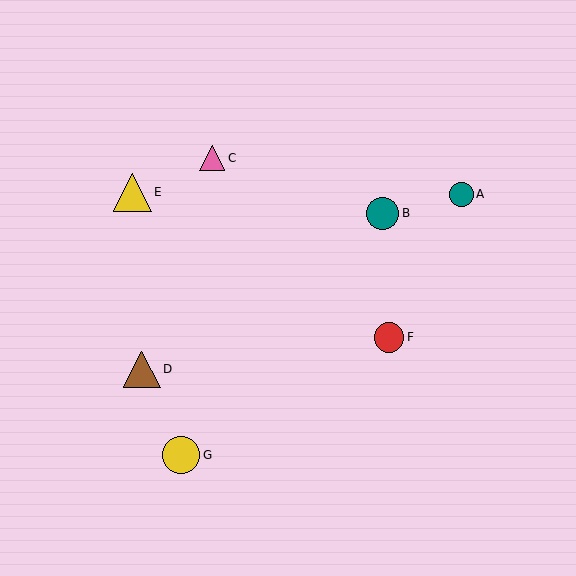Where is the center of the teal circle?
The center of the teal circle is at (383, 213).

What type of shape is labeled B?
Shape B is a teal circle.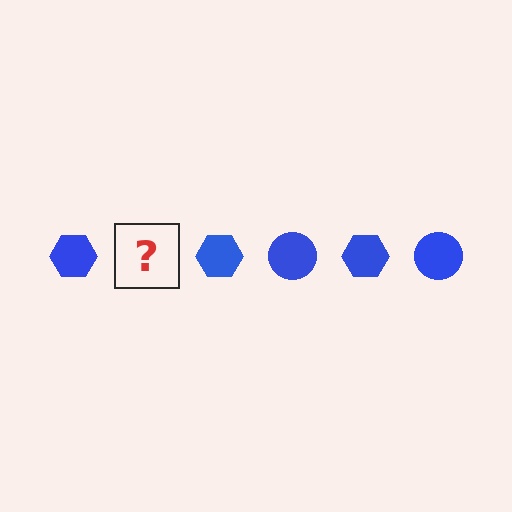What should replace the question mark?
The question mark should be replaced with a blue circle.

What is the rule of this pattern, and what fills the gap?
The rule is that the pattern cycles through hexagon, circle shapes in blue. The gap should be filled with a blue circle.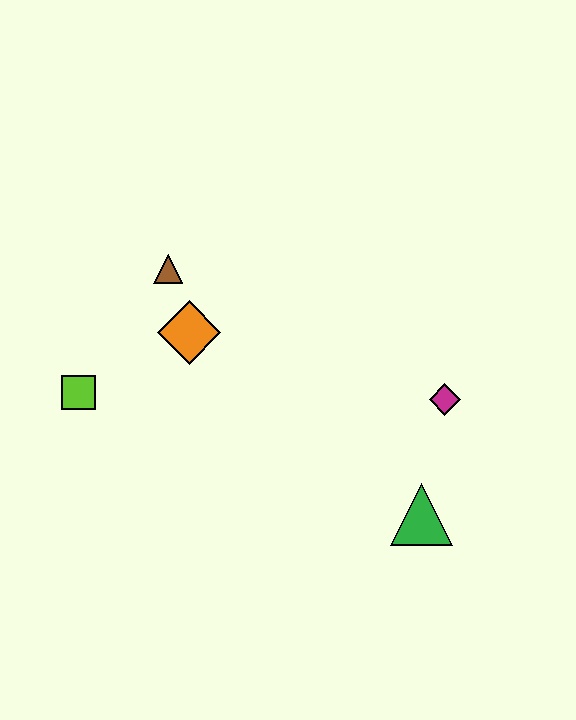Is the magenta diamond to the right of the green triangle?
Yes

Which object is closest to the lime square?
The orange diamond is closest to the lime square.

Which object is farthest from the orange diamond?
The green triangle is farthest from the orange diamond.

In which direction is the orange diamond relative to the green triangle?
The orange diamond is to the left of the green triangle.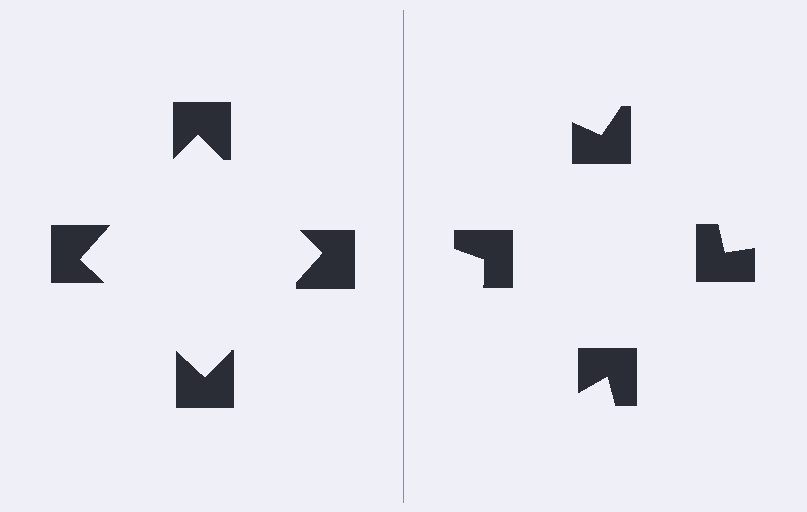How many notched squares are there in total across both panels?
8 — 4 on each side.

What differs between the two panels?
The notched squares are positioned identically on both sides; only the wedge orientations differ. On the left they align to a square; on the right they are misaligned.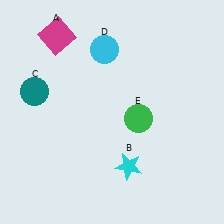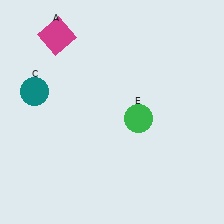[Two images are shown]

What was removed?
The cyan circle (D), the cyan star (B) were removed in Image 2.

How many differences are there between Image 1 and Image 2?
There are 2 differences between the two images.